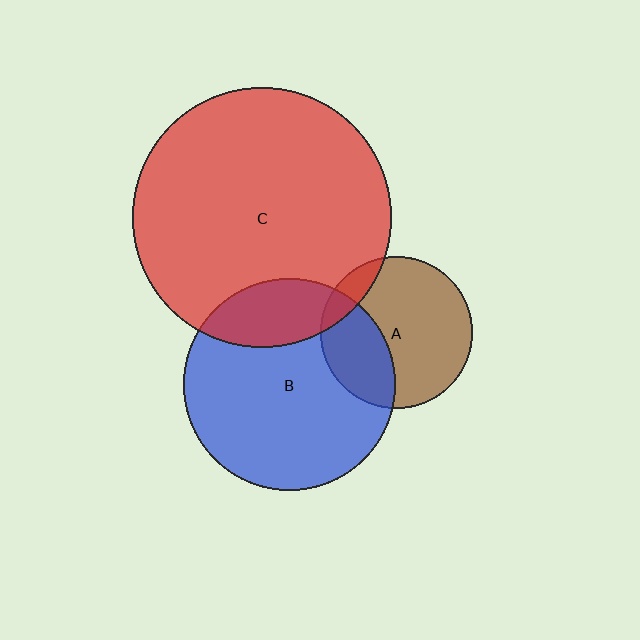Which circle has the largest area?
Circle C (red).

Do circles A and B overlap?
Yes.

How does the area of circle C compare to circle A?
Approximately 2.9 times.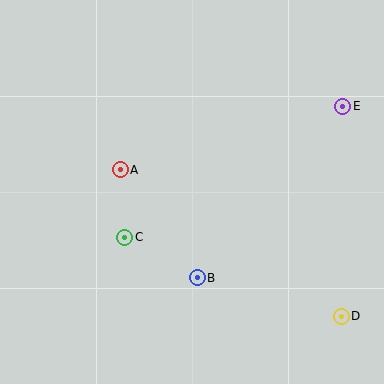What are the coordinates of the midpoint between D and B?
The midpoint between D and B is at (269, 297).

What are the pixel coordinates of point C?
Point C is at (125, 237).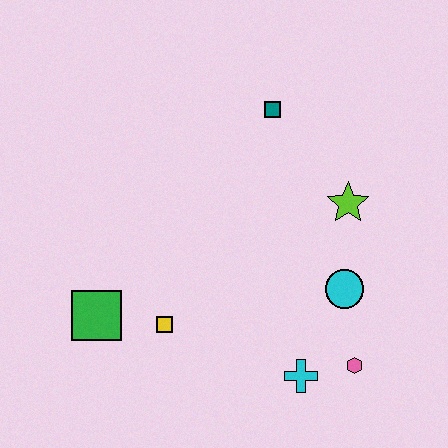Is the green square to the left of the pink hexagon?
Yes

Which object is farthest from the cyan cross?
The teal square is farthest from the cyan cross.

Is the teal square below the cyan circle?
No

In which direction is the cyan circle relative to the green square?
The cyan circle is to the right of the green square.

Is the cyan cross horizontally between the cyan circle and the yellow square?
Yes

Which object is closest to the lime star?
The cyan circle is closest to the lime star.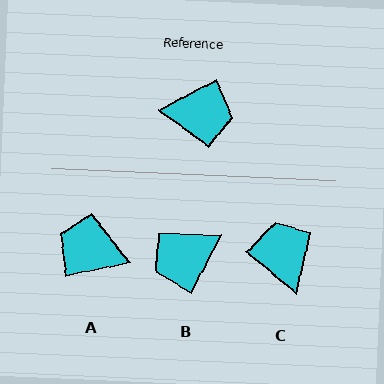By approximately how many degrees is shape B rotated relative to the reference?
Approximately 145 degrees clockwise.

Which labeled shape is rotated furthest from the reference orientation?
A, about 164 degrees away.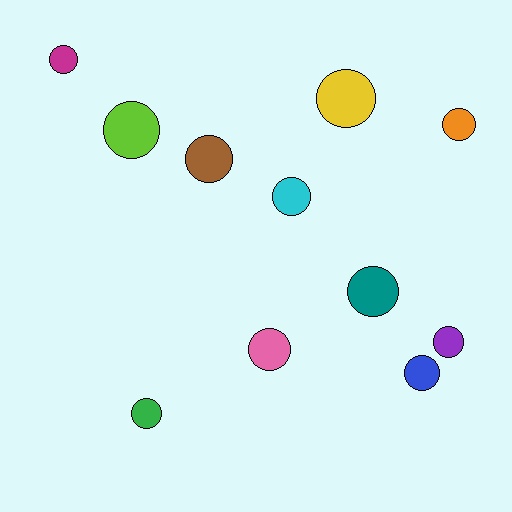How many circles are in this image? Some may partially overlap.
There are 11 circles.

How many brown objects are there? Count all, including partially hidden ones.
There is 1 brown object.